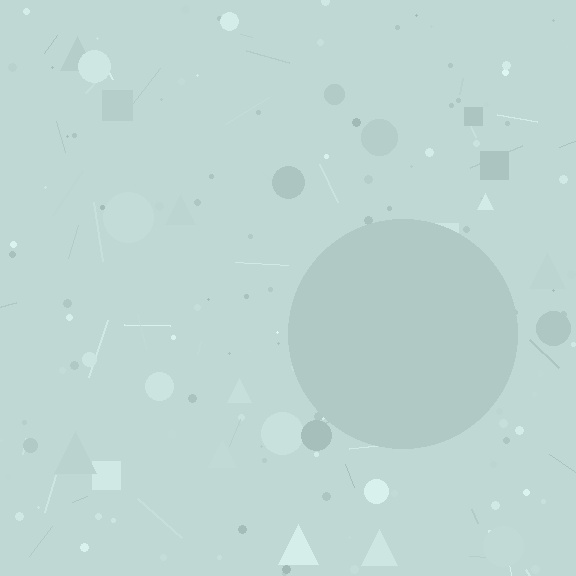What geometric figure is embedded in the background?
A circle is embedded in the background.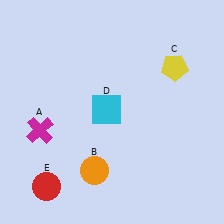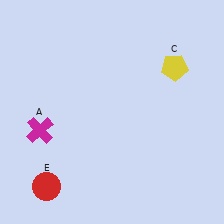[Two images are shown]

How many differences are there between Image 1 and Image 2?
There are 2 differences between the two images.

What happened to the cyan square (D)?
The cyan square (D) was removed in Image 2. It was in the top-left area of Image 1.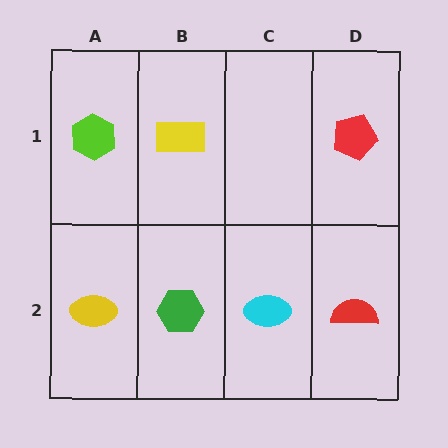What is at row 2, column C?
A cyan ellipse.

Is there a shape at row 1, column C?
No, that cell is empty.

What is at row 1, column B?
A yellow rectangle.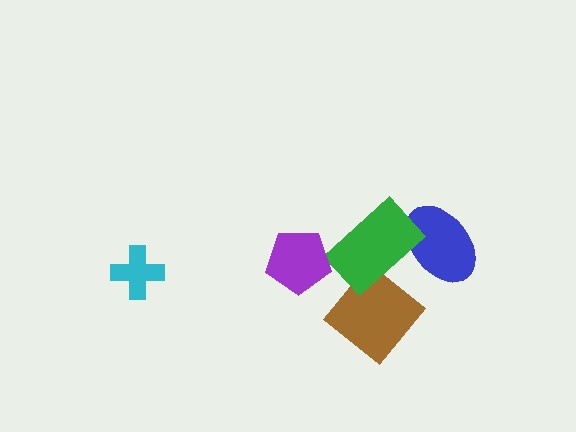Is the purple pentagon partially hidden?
No, no other shape covers it.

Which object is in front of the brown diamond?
The green rectangle is in front of the brown diamond.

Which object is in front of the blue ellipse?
The green rectangle is in front of the blue ellipse.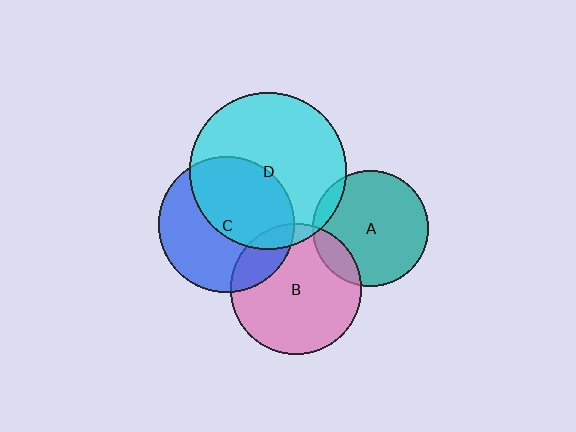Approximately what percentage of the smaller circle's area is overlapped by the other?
Approximately 10%.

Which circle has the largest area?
Circle D (cyan).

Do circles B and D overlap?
Yes.